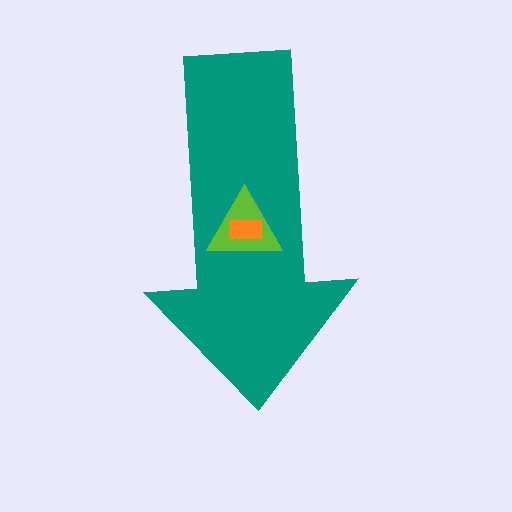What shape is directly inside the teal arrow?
The lime triangle.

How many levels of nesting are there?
3.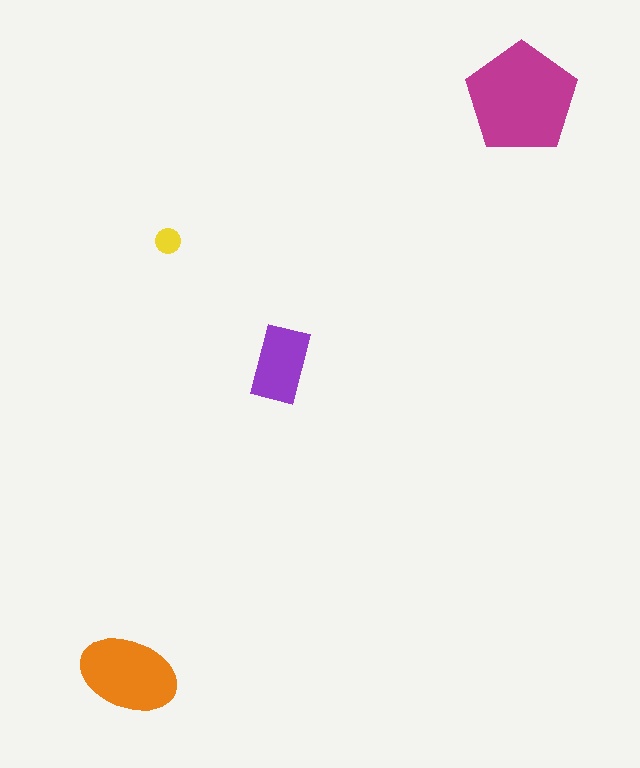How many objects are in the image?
There are 4 objects in the image.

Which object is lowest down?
The orange ellipse is bottommost.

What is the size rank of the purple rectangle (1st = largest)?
3rd.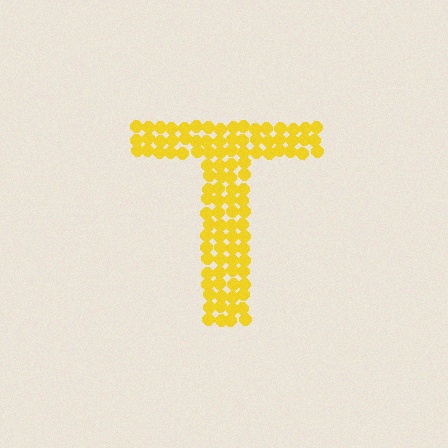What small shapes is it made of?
It is made of small circles.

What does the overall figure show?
The overall figure shows the letter T.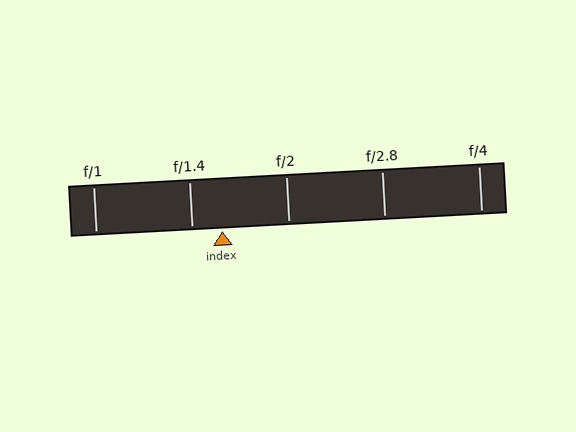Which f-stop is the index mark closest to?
The index mark is closest to f/1.4.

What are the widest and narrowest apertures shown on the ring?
The widest aperture shown is f/1 and the narrowest is f/4.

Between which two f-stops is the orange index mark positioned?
The index mark is between f/1.4 and f/2.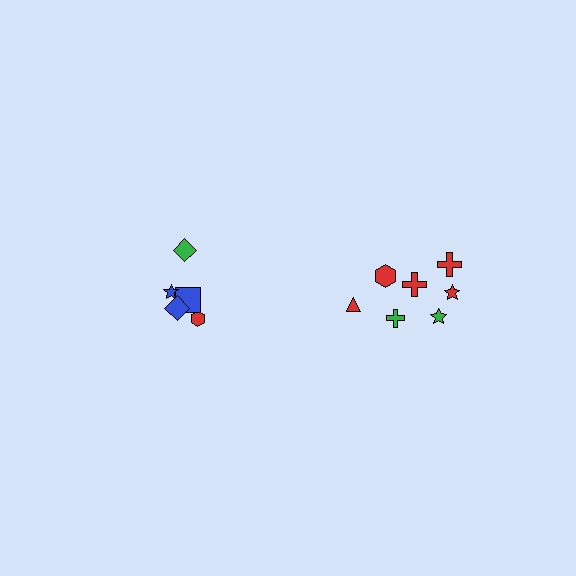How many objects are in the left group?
There are 5 objects.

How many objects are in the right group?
There are 7 objects.